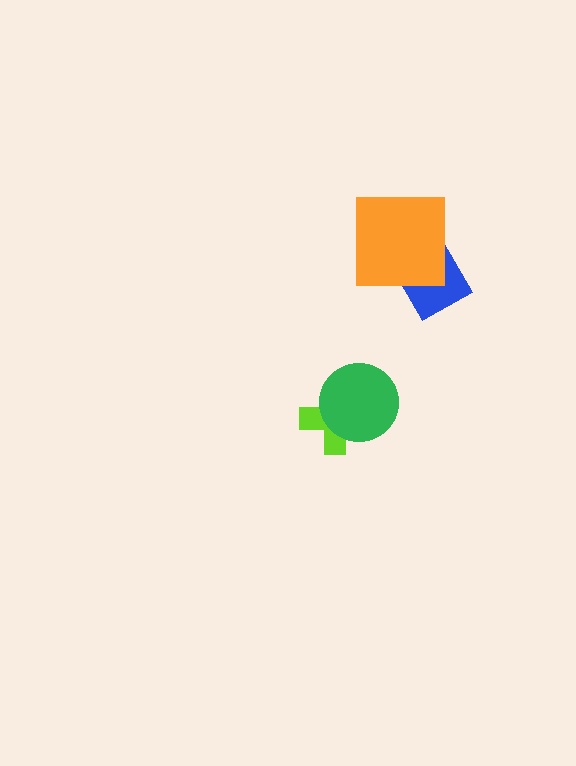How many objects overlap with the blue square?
1 object overlaps with the blue square.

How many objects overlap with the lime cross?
1 object overlaps with the lime cross.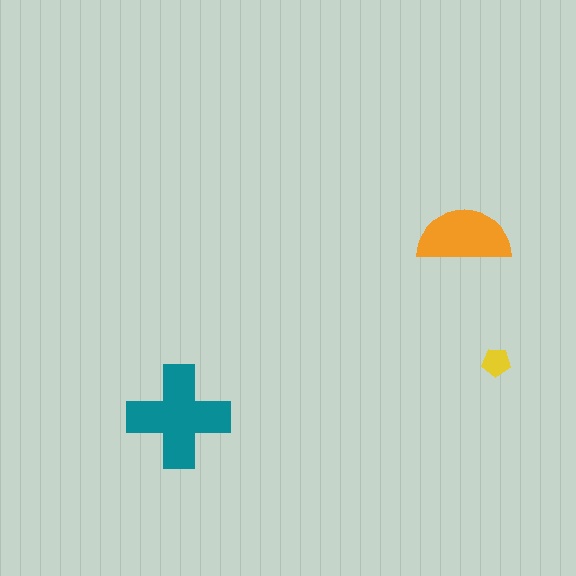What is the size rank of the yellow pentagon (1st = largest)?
3rd.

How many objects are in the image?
There are 3 objects in the image.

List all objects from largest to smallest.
The teal cross, the orange semicircle, the yellow pentagon.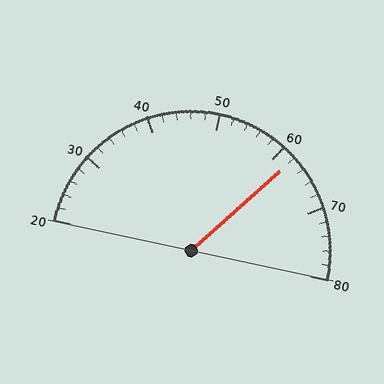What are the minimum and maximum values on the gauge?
The gauge ranges from 20 to 80.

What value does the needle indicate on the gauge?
The needle indicates approximately 62.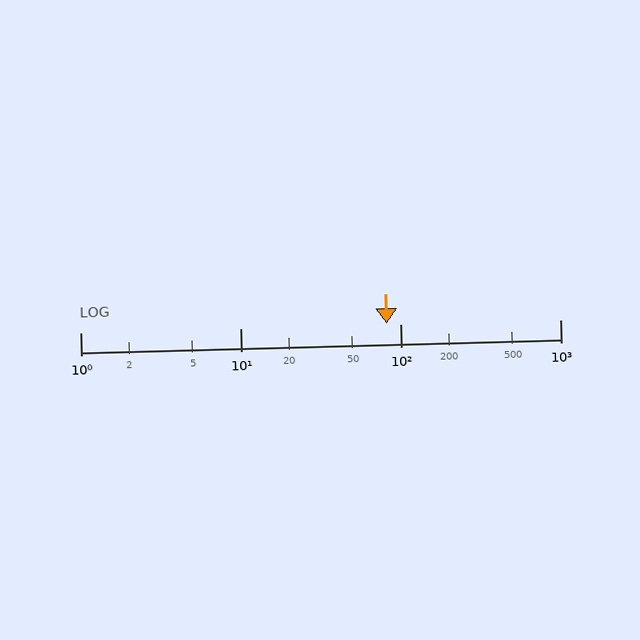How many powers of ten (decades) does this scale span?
The scale spans 3 decades, from 1 to 1000.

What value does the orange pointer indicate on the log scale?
The pointer indicates approximately 82.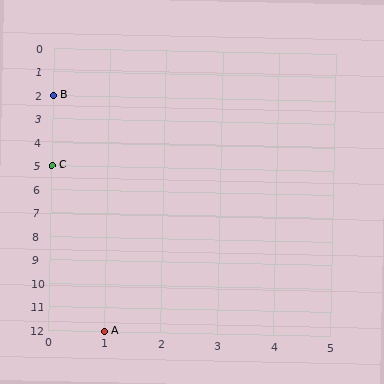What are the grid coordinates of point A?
Point A is at grid coordinates (1, 12).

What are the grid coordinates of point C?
Point C is at grid coordinates (0, 5).